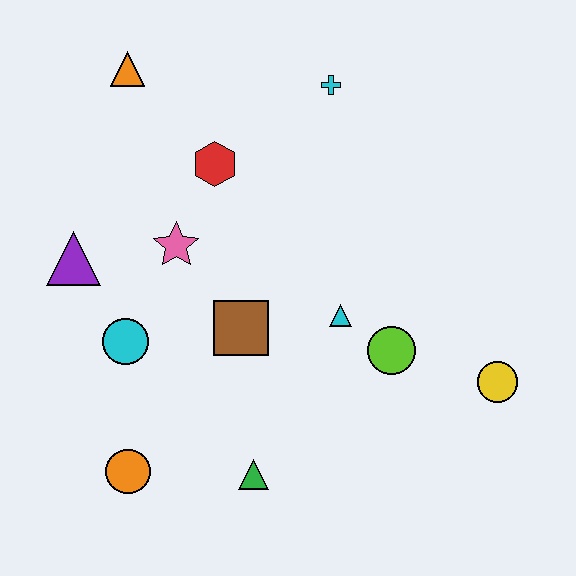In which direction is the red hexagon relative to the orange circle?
The red hexagon is above the orange circle.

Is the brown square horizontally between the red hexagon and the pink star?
No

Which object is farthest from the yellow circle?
The orange triangle is farthest from the yellow circle.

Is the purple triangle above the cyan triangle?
Yes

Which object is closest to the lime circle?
The cyan triangle is closest to the lime circle.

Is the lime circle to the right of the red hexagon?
Yes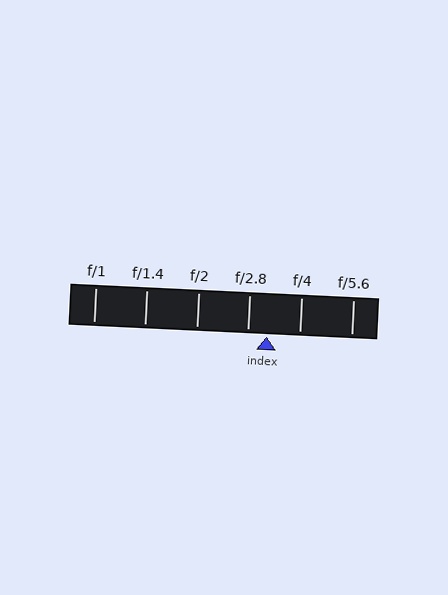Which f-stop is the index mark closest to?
The index mark is closest to f/2.8.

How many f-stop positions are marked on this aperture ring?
There are 6 f-stop positions marked.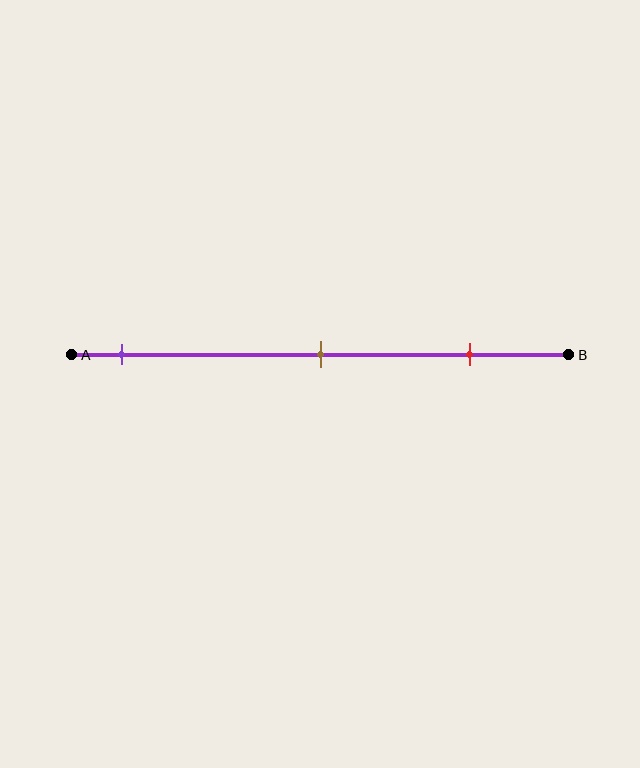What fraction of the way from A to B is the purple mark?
The purple mark is approximately 10% (0.1) of the way from A to B.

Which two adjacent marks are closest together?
The brown and red marks are the closest adjacent pair.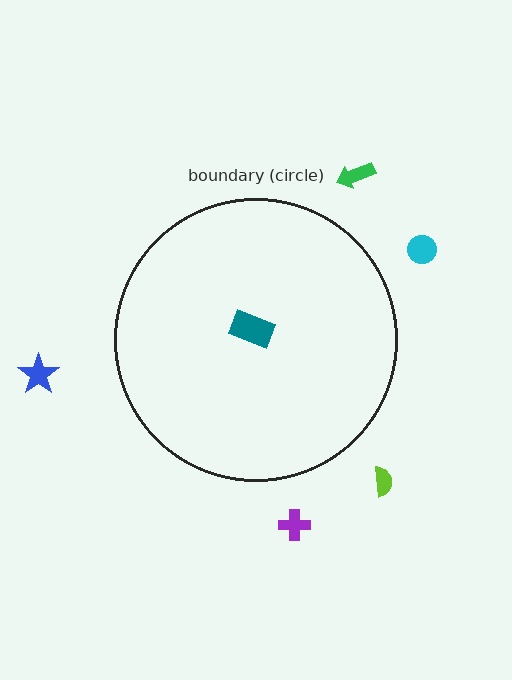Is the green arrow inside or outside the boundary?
Outside.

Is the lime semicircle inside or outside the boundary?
Outside.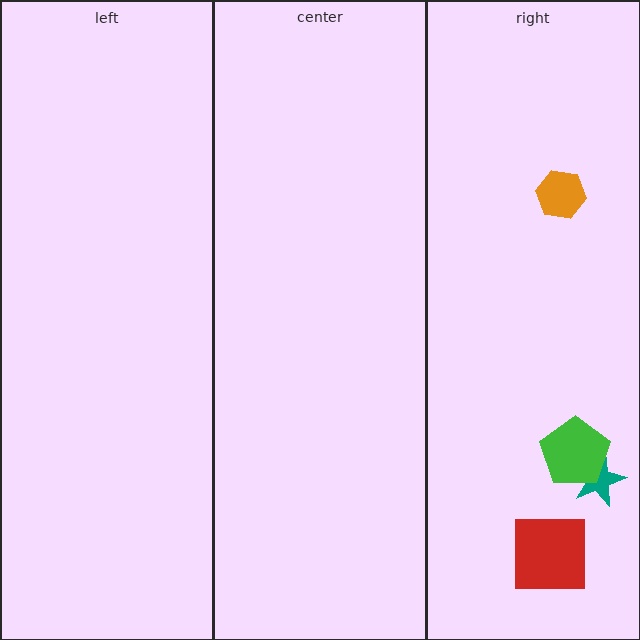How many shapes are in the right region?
4.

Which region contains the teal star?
The right region.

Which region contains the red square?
The right region.